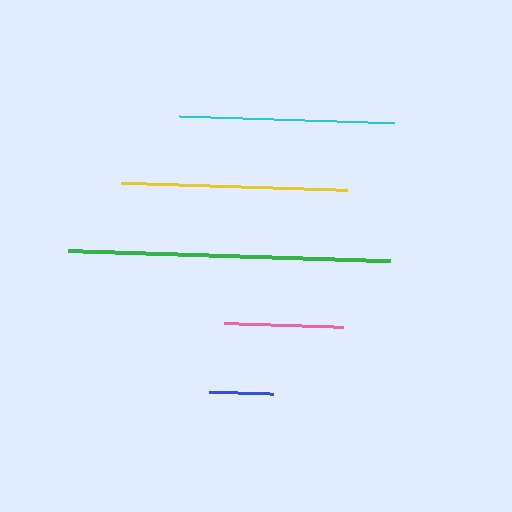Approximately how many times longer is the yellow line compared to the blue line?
The yellow line is approximately 3.6 times the length of the blue line.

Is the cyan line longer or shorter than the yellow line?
The yellow line is longer than the cyan line.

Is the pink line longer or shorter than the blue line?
The pink line is longer than the blue line.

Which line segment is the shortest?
The blue line is the shortest at approximately 64 pixels.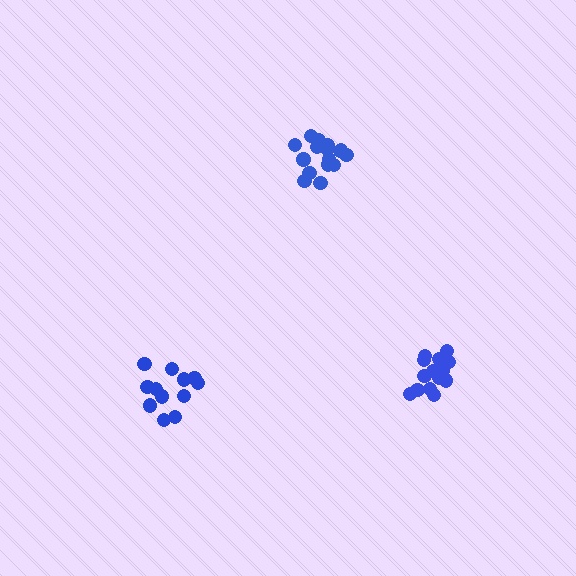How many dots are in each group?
Group 1: 12 dots, Group 2: 17 dots, Group 3: 15 dots (44 total).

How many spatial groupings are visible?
There are 3 spatial groupings.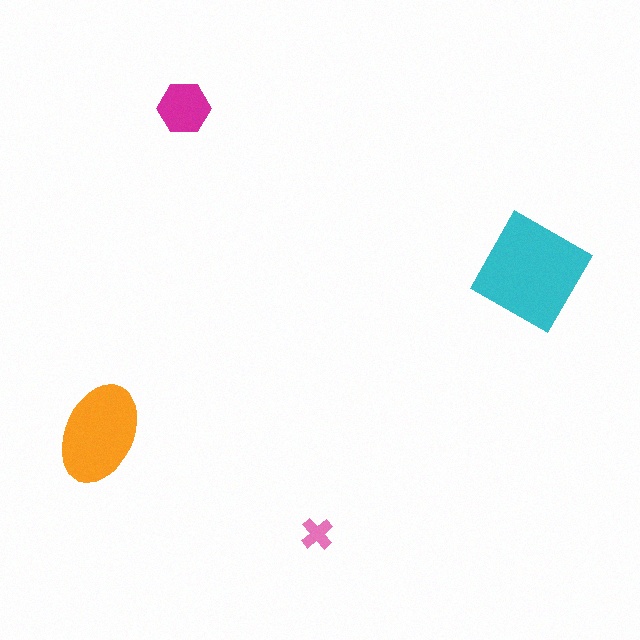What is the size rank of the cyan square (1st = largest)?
1st.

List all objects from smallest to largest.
The pink cross, the magenta hexagon, the orange ellipse, the cyan square.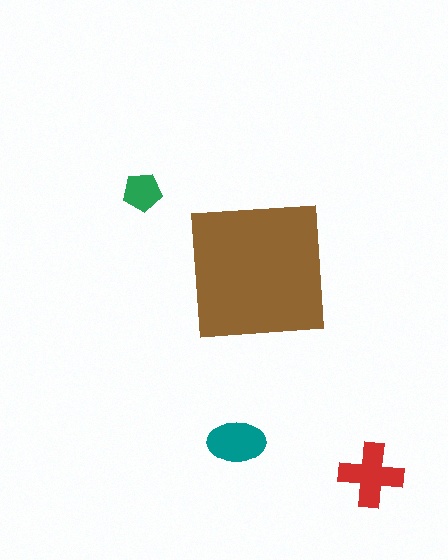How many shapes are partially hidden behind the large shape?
0 shapes are partially hidden.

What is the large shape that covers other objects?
A brown square.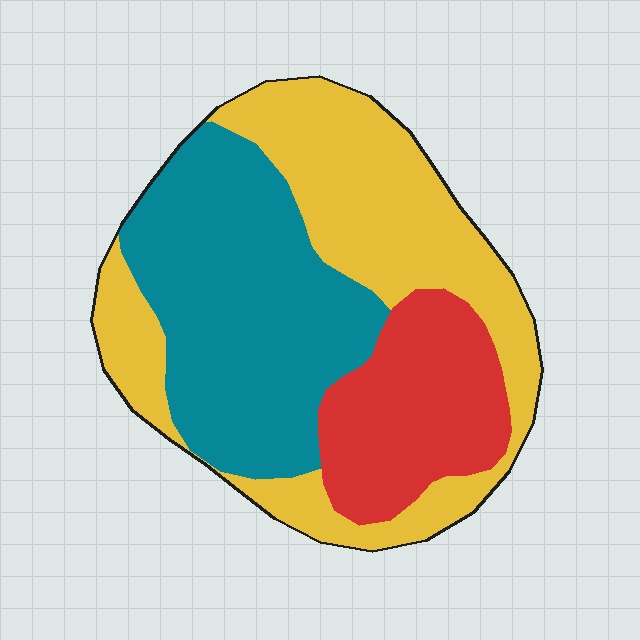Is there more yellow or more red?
Yellow.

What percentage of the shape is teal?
Teal takes up about three eighths (3/8) of the shape.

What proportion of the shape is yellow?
Yellow takes up about two fifths (2/5) of the shape.